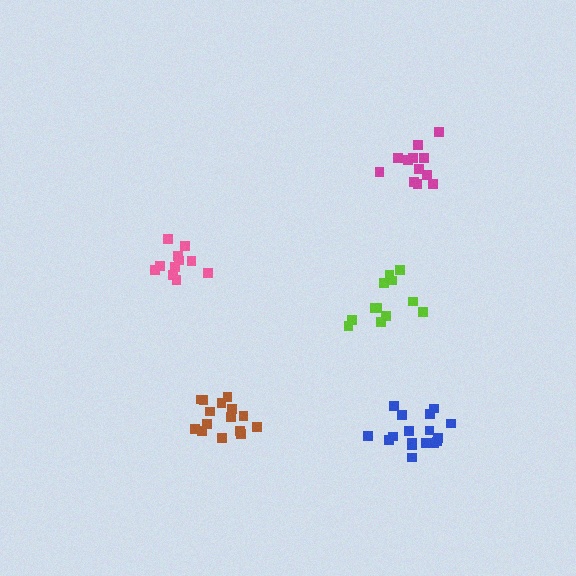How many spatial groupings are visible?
There are 5 spatial groupings.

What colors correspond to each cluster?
The clusters are colored: lime, pink, brown, blue, magenta.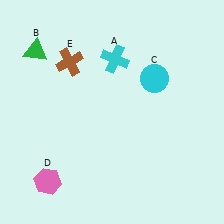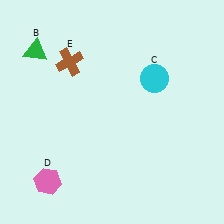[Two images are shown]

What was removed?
The cyan cross (A) was removed in Image 2.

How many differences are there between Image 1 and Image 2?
There is 1 difference between the two images.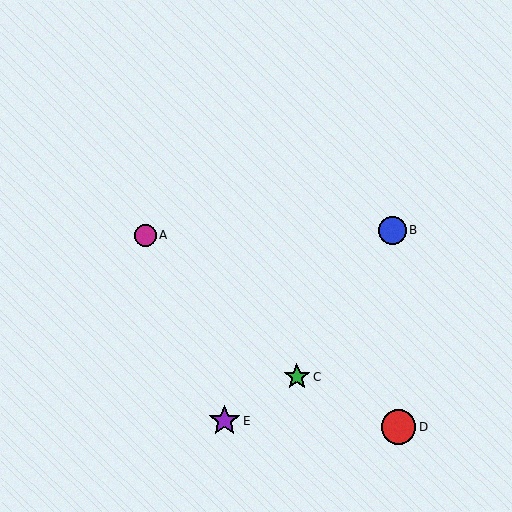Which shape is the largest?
The red circle (labeled D) is the largest.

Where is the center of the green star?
The center of the green star is at (297, 377).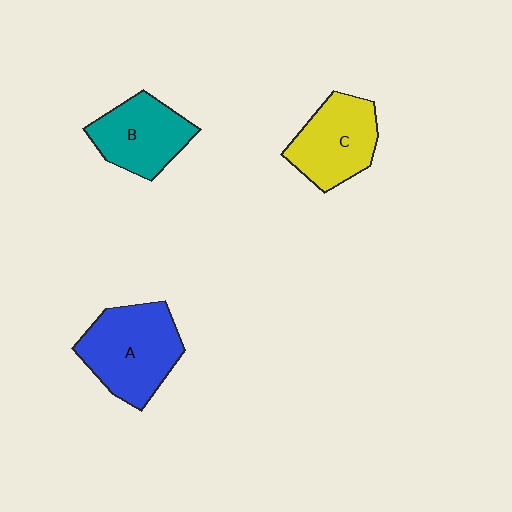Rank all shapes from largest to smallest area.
From largest to smallest: A (blue), C (yellow), B (teal).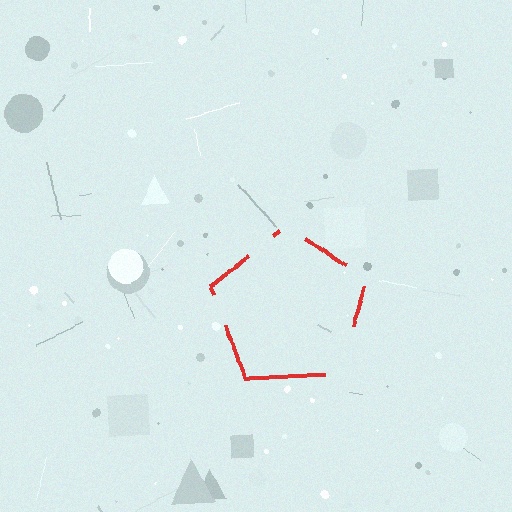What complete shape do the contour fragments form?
The contour fragments form a pentagon.